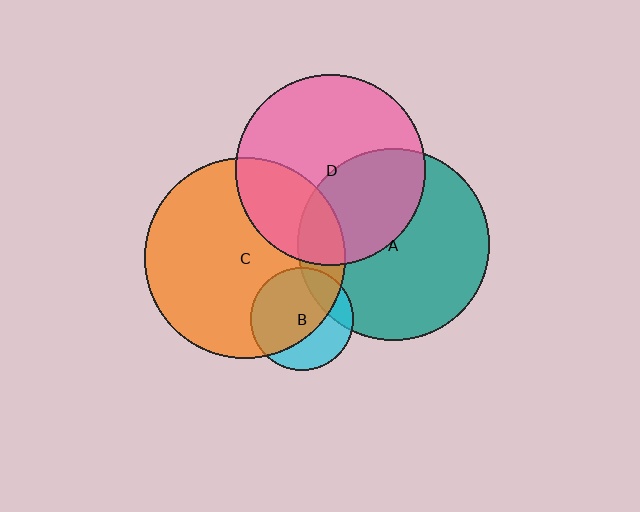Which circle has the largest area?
Circle C (orange).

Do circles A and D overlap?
Yes.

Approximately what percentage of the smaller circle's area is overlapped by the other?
Approximately 40%.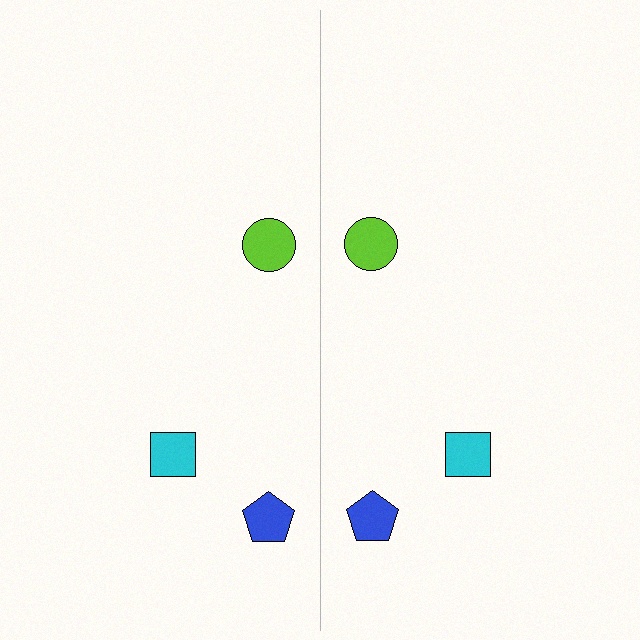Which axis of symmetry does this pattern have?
The pattern has a vertical axis of symmetry running through the center of the image.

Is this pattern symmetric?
Yes, this pattern has bilateral (reflection) symmetry.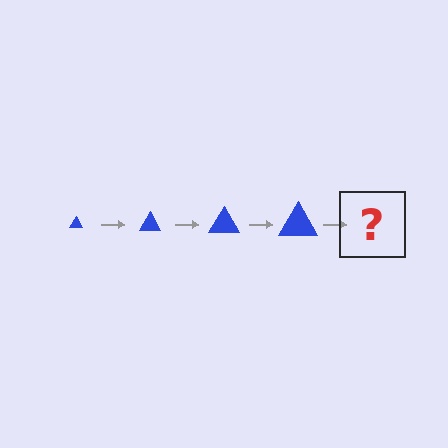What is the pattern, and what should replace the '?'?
The pattern is that the triangle gets progressively larger each step. The '?' should be a blue triangle, larger than the previous one.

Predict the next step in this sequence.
The next step is a blue triangle, larger than the previous one.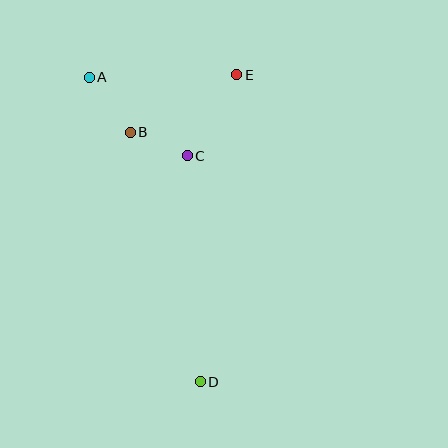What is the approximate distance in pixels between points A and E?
The distance between A and E is approximately 148 pixels.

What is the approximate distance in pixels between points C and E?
The distance between C and E is approximately 95 pixels.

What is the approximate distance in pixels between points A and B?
The distance between A and B is approximately 69 pixels.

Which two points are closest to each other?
Points B and C are closest to each other.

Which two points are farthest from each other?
Points A and D are farthest from each other.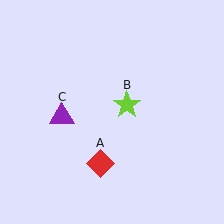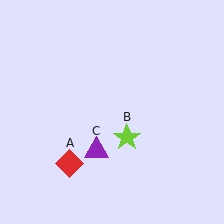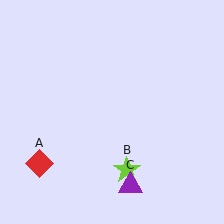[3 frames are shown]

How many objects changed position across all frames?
3 objects changed position: red diamond (object A), lime star (object B), purple triangle (object C).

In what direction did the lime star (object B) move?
The lime star (object B) moved down.